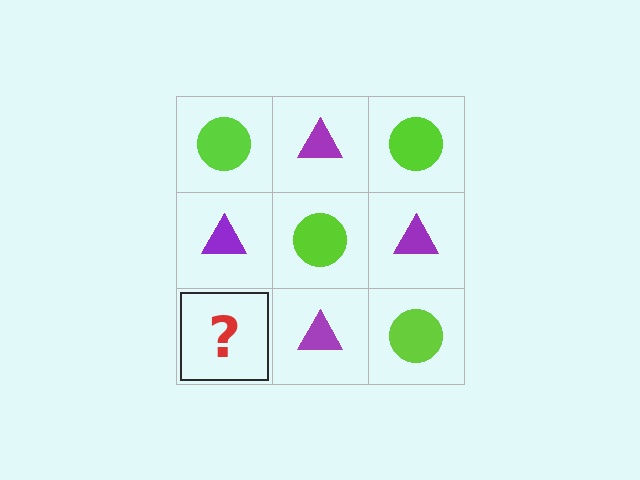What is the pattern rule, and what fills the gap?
The rule is that it alternates lime circle and purple triangle in a checkerboard pattern. The gap should be filled with a lime circle.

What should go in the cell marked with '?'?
The missing cell should contain a lime circle.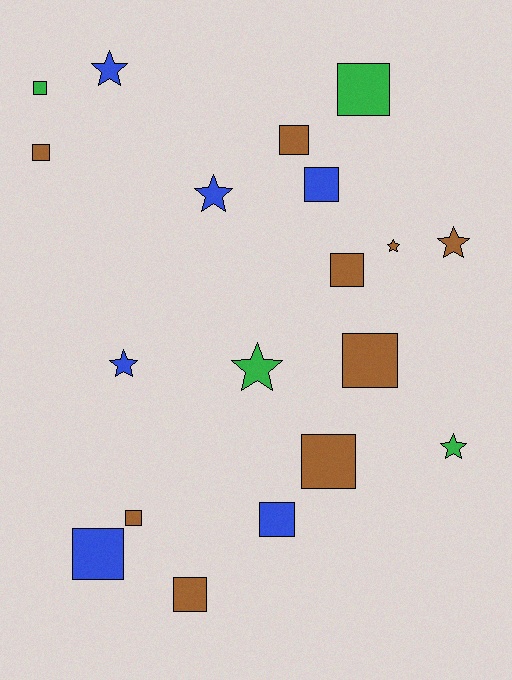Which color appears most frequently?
Brown, with 9 objects.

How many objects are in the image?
There are 19 objects.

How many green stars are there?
There are 2 green stars.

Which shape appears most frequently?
Square, with 12 objects.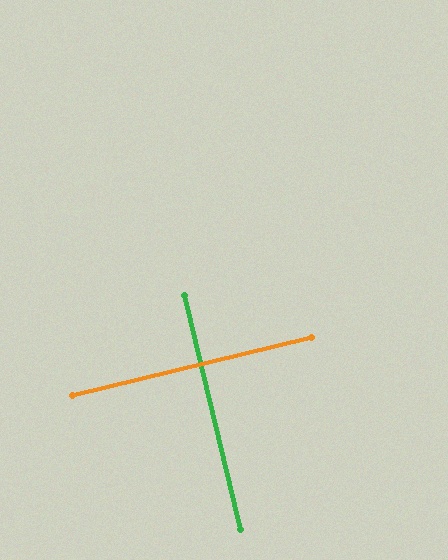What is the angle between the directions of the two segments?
Approximately 90 degrees.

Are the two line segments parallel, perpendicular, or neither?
Perpendicular — they meet at approximately 90°.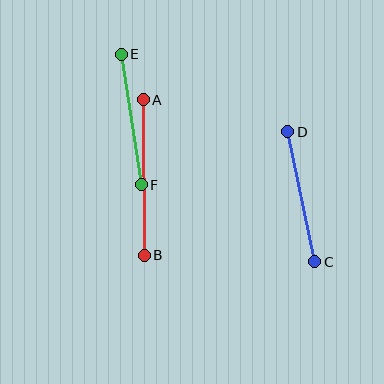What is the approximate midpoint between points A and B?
The midpoint is at approximately (144, 177) pixels.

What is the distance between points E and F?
The distance is approximately 132 pixels.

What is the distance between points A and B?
The distance is approximately 155 pixels.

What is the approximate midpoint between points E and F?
The midpoint is at approximately (131, 119) pixels.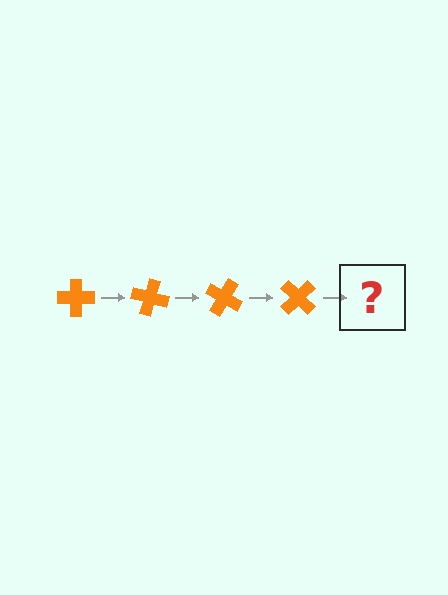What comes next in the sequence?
The next element should be an orange cross rotated 60 degrees.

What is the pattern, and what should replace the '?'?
The pattern is that the cross rotates 15 degrees each step. The '?' should be an orange cross rotated 60 degrees.